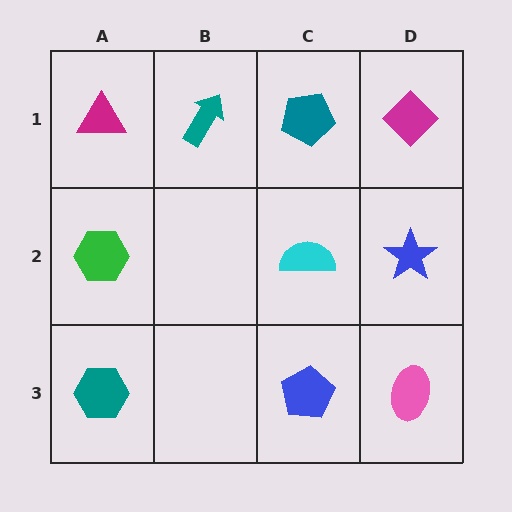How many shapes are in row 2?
3 shapes.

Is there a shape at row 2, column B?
No, that cell is empty.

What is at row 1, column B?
A teal arrow.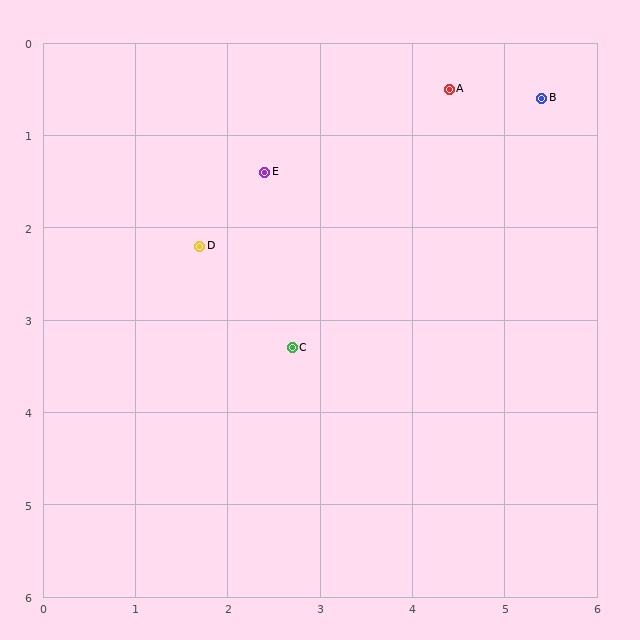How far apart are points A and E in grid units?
Points A and E are about 2.2 grid units apart.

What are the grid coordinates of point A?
Point A is at approximately (4.4, 0.5).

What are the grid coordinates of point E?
Point E is at approximately (2.4, 1.4).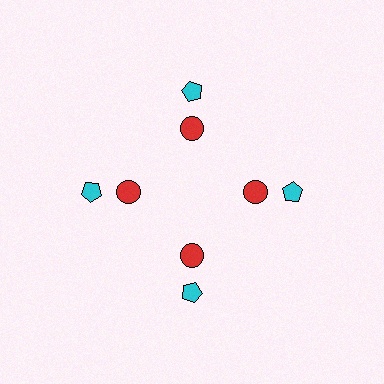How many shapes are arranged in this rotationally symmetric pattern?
There are 8 shapes, arranged in 4 groups of 2.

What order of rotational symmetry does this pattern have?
This pattern has 4-fold rotational symmetry.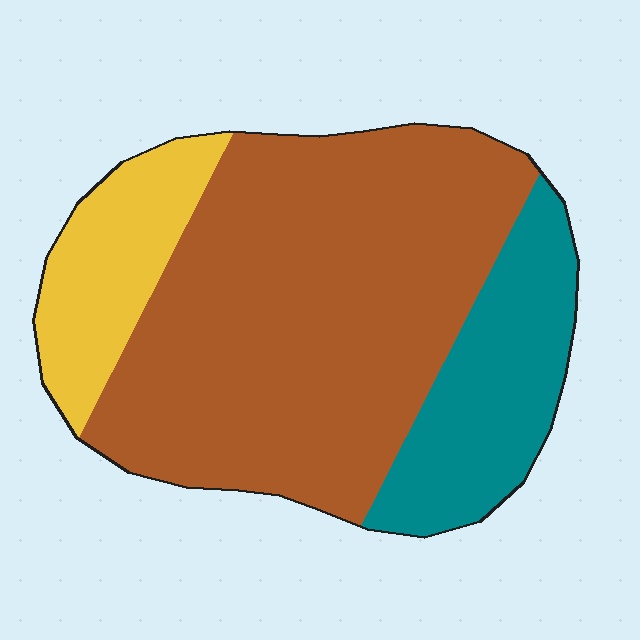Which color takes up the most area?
Brown, at roughly 65%.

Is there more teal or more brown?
Brown.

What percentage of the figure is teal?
Teal takes up between a sixth and a third of the figure.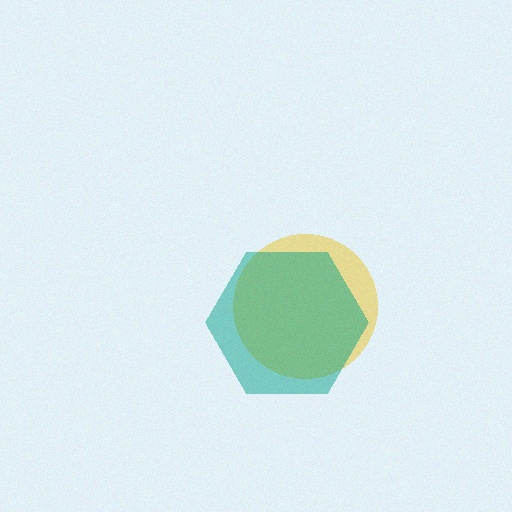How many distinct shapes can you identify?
There are 2 distinct shapes: a yellow circle, a teal hexagon.